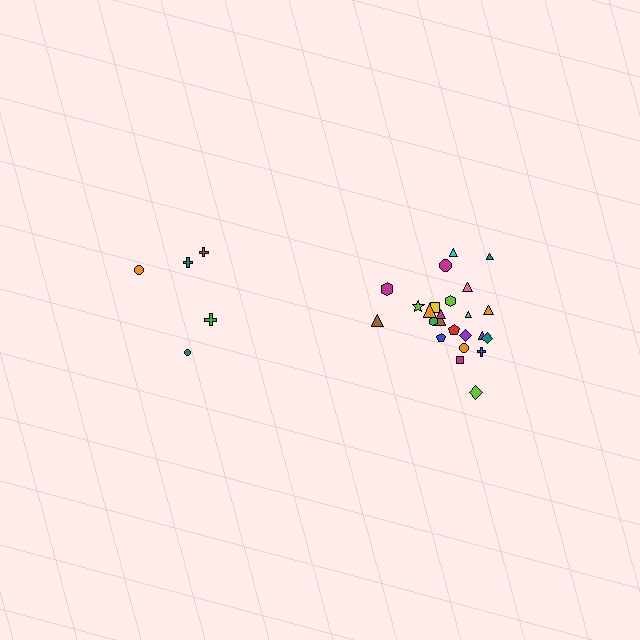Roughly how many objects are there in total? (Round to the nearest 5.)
Roughly 30 objects in total.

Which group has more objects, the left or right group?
The right group.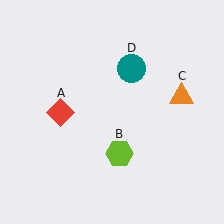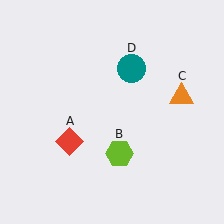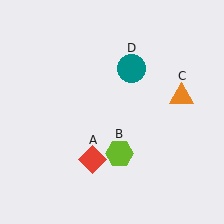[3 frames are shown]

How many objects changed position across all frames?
1 object changed position: red diamond (object A).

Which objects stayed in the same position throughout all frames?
Lime hexagon (object B) and orange triangle (object C) and teal circle (object D) remained stationary.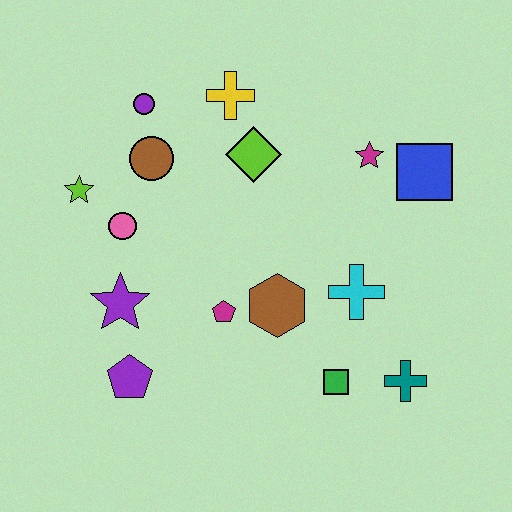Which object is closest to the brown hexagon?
The magenta pentagon is closest to the brown hexagon.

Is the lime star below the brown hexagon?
No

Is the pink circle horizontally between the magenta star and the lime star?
Yes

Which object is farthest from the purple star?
The blue square is farthest from the purple star.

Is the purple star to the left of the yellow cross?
Yes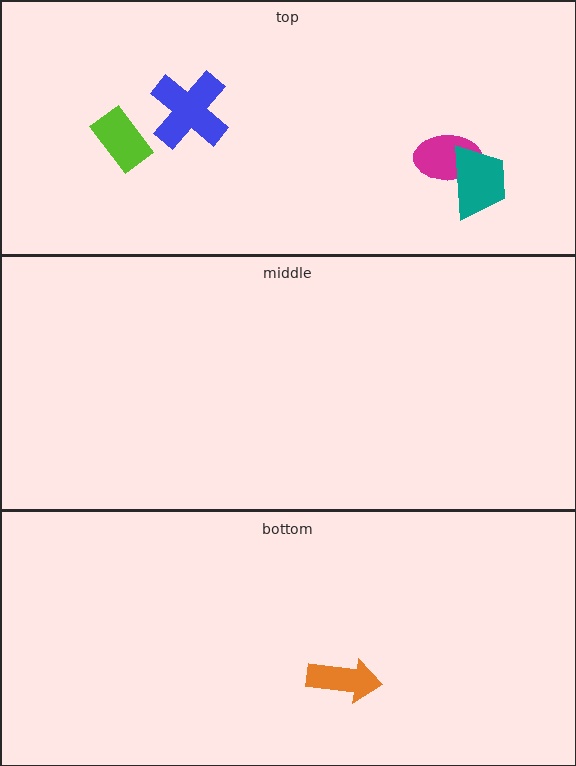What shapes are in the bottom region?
The orange arrow.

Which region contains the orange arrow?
The bottom region.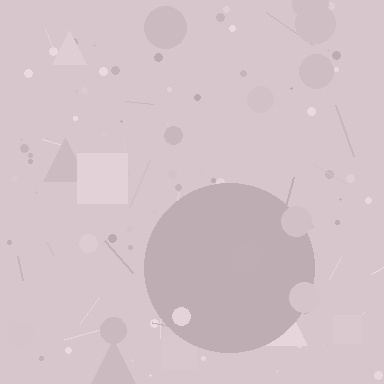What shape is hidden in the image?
A circle is hidden in the image.